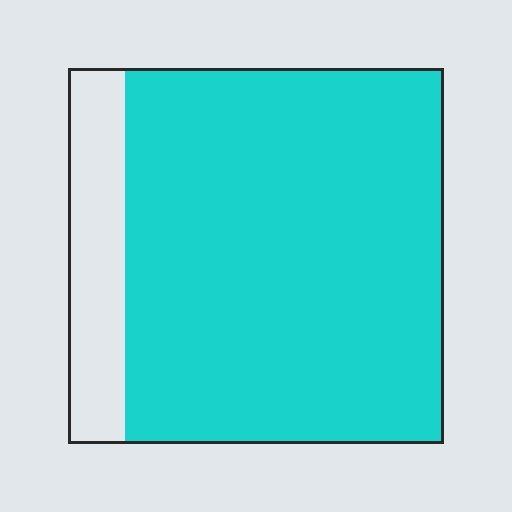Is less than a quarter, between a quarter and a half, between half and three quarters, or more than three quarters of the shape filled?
More than three quarters.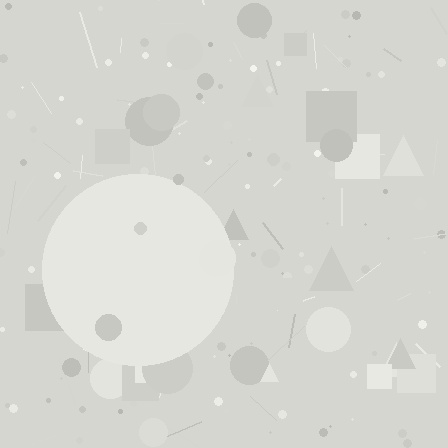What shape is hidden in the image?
A circle is hidden in the image.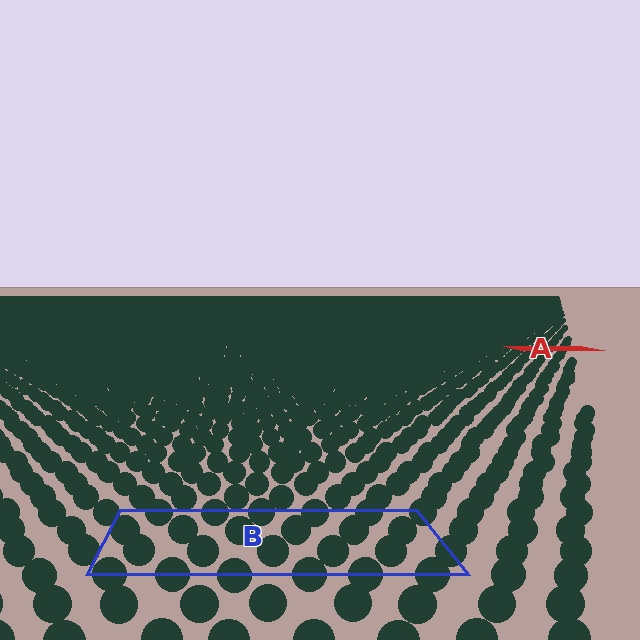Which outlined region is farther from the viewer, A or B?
Region A is farther from the viewer — the texture elements inside it appear smaller and more densely packed.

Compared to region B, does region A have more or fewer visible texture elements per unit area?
Region A has more texture elements per unit area — they are packed more densely because it is farther away.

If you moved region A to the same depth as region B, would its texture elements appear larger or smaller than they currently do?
They would appear larger. At a closer depth, the same texture elements are projected at a bigger on-screen size.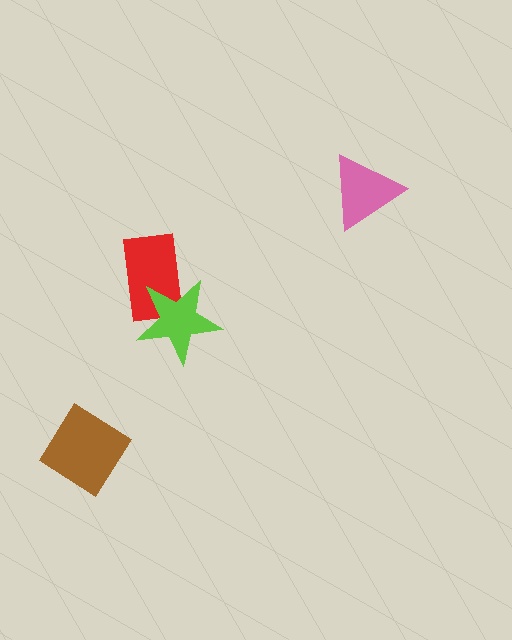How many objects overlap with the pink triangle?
0 objects overlap with the pink triangle.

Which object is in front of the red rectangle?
The lime star is in front of the red rectangle.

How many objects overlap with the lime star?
1 object overlaps with the lime star.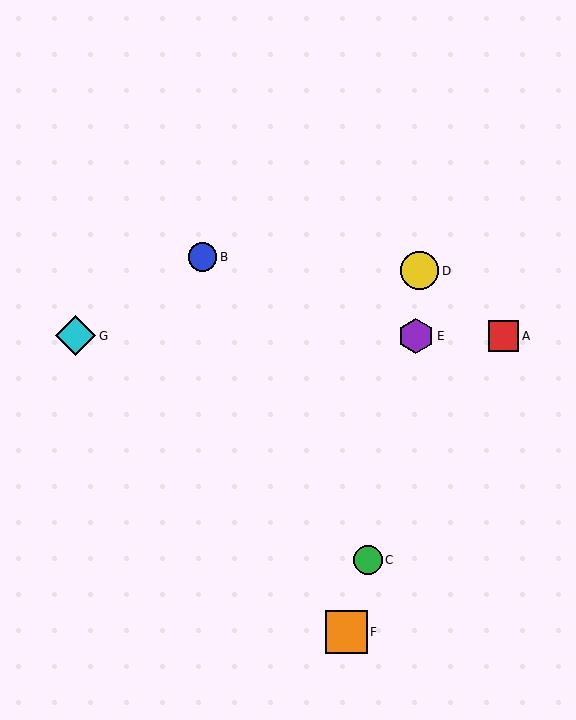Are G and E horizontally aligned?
Yes, both are at y≈336.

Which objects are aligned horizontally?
Objects A, E, G are aligned horizontally.